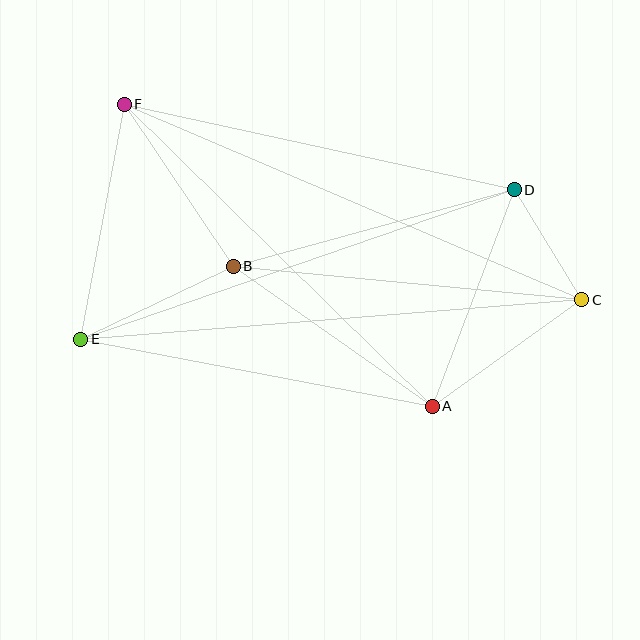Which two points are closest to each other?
Points C and D are closest to each other.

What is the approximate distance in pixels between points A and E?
The distance between A and E is approximately 357 pixels.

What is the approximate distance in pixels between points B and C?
The distance between B and C is approximately 350 pixels.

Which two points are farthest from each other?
Points C and E are farthest from each other.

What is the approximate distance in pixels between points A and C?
The distance between A and C is approximately 184 pixels.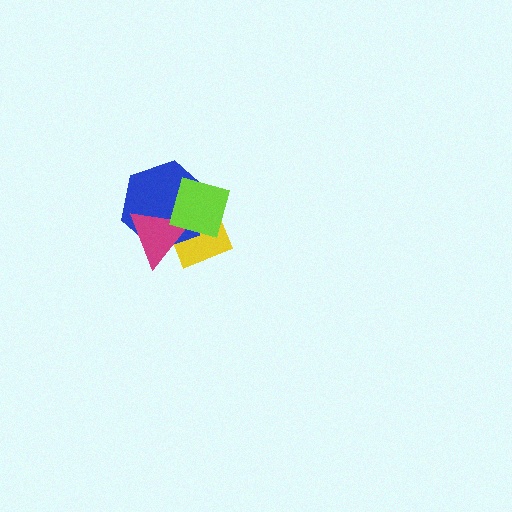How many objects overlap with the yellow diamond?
3 objects overlap with the yellow diamond.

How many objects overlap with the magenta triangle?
3 objects overlap with the magenta triangle.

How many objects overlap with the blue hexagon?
3 objects overlap with the blue hexagon.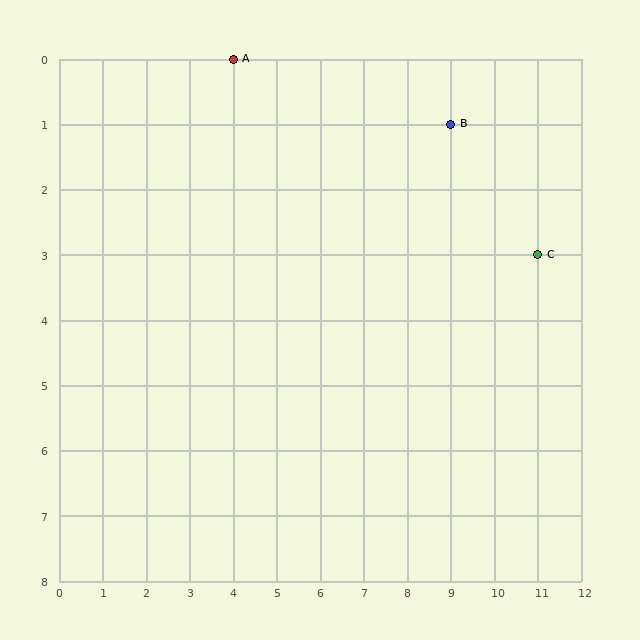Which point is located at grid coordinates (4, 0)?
Point A is at (4, 0).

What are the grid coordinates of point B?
Point B is at grid coordinates (9, 1).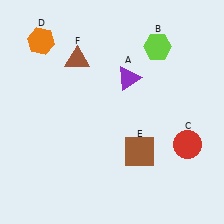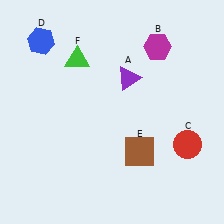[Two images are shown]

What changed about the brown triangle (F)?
In Image 1, F is brown. In Image 2, it changed to green.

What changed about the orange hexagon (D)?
In Image 1, D is orange. In Image 2, it changed to blue.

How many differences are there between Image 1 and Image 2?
There are 3 differences between the two images.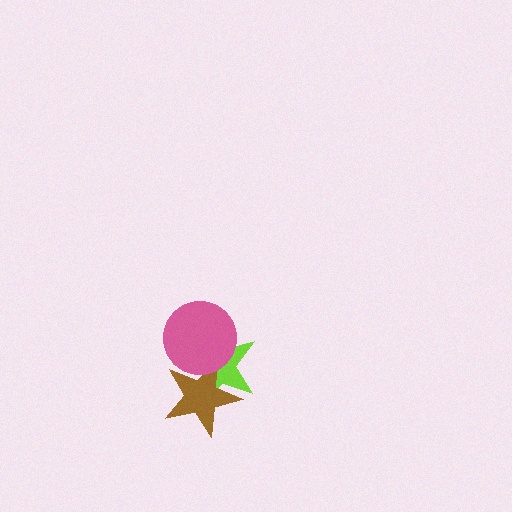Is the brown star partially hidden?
Yes, it is partially covered by another shape.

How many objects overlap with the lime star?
2 objects overlap with the lime star.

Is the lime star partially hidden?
Yes, it is partially covered by another shape.